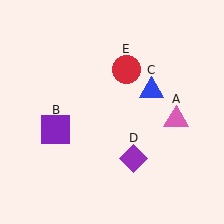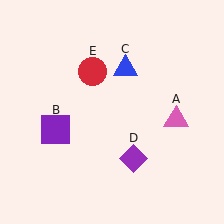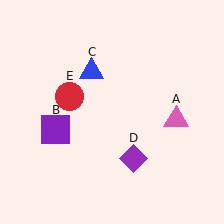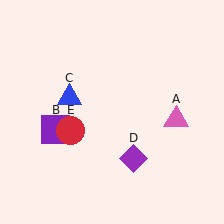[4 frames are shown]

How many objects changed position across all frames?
2 objects changed position: blue triangle (object C), red circle (object E).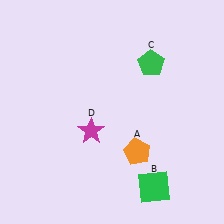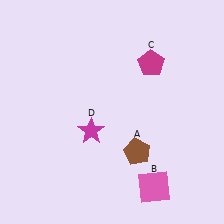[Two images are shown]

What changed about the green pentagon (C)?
In Image 1, C is green. In Image 2, it changed to magenta.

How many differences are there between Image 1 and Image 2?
There are 3 differences between the two images.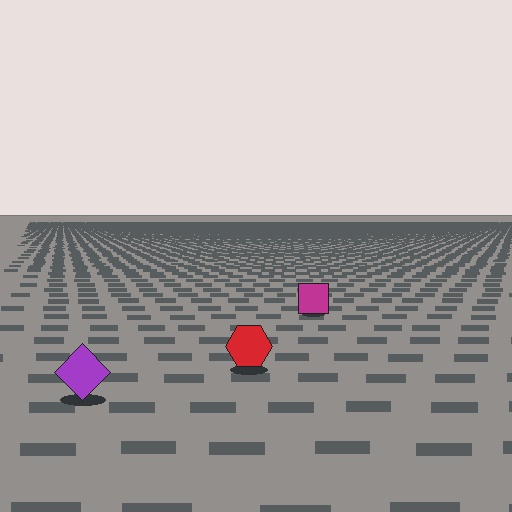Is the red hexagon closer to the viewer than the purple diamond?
No. The purple diamond is closer — you can tell from the texture gradient: the ground texture is coarser near it.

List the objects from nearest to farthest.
From nearest to farthest: the purple diamond, the red hexagon, the magenta square.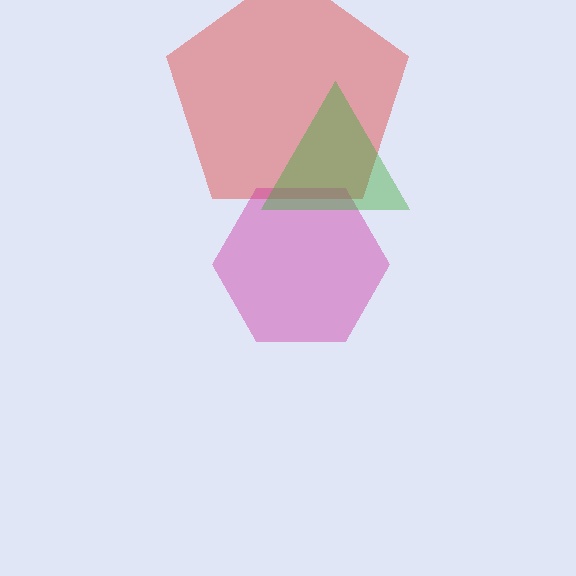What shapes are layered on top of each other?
The layered shapes are: a red pentagon, a magenta hexagon, a green triangle.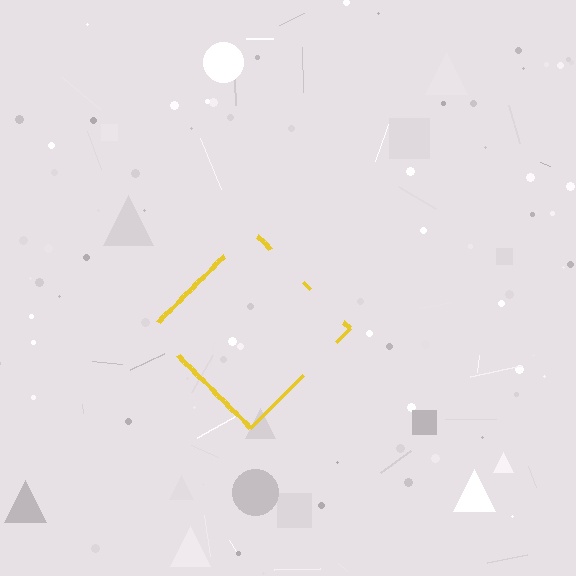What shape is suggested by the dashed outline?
The dashed outline suggests a diamond.